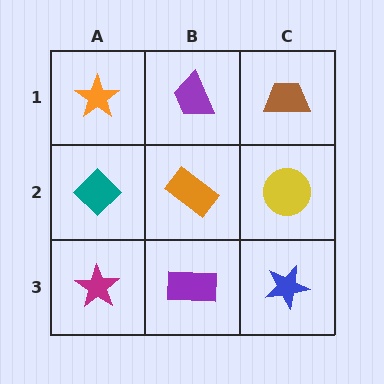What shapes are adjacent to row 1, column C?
A yellow circle (row 2, column C), a purple trapezoid (row 1, column B).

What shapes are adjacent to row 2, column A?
An orange star (row 1, column A), a magenta star (row 3, column A), an orange rectangle (row 2, column B).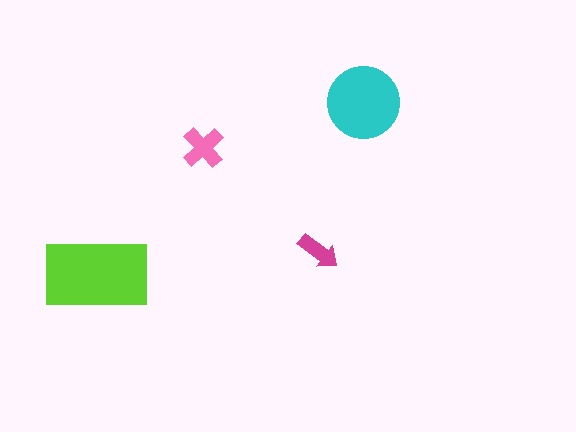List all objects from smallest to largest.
The magenta arrow, the pink cross, the cyan circle, the lime rectangle.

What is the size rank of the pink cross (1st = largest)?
3rd.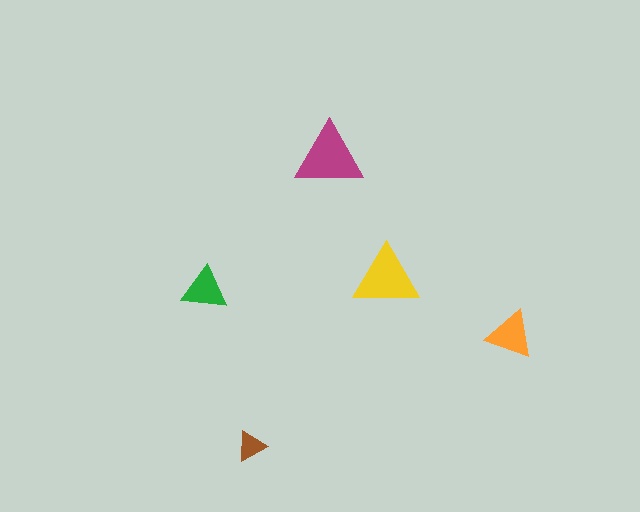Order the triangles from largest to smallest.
the magenta one, the yellow one, the orange one, the green one, the brown one.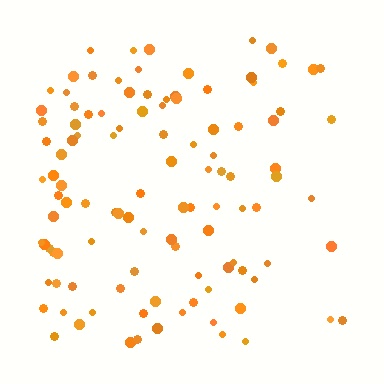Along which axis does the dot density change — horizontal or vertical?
Horizontal.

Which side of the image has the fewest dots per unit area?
The right.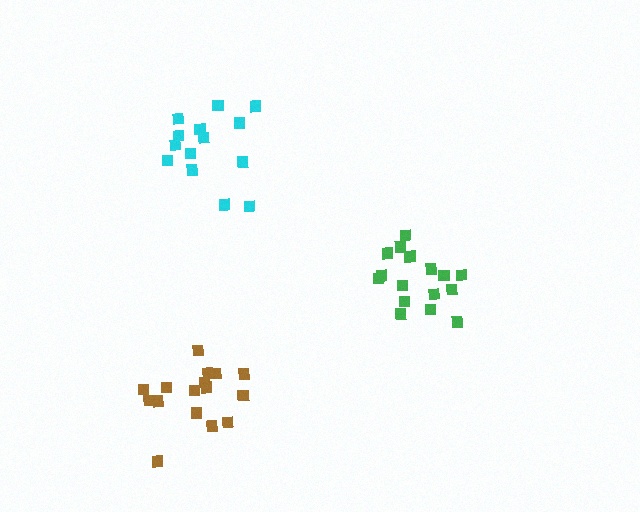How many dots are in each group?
Group 1: 16 dots, Group 2: 16 dots, Group 3: 14 dots (46 total).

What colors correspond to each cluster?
The clusters are colored: brown, green, cyan.